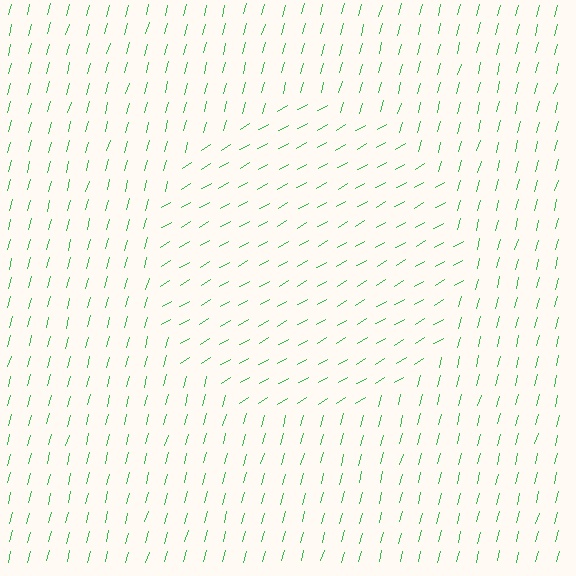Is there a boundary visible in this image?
Yes, there is a texture boundary formed by a change in line orientation.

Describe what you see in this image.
The image is filled with small green line segments. A circle region in the image has lines oriented differently from the surrounding lines, creating a visible texture boundary.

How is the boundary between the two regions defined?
The boundary is defined purely by a change in line orientation (approximately 45 degrees difference). All lines are the same color and thickness.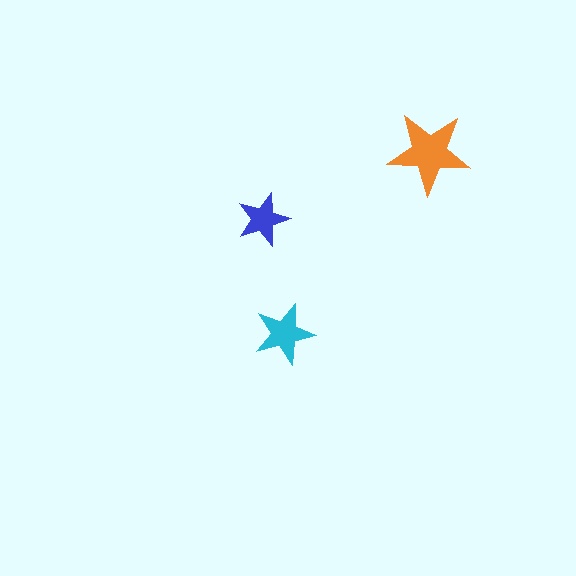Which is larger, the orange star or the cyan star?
The orange one.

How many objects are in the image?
There are 3 objects in the image.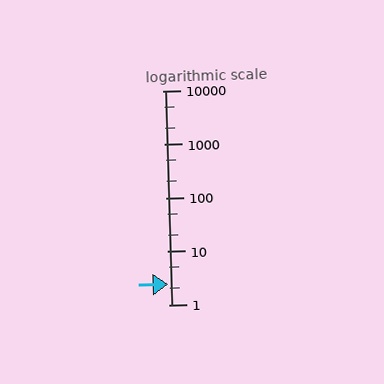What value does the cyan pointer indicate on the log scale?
The pointer indicates approximately 2.4.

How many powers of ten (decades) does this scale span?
The scale spans 4 decades, from 1 to 10000.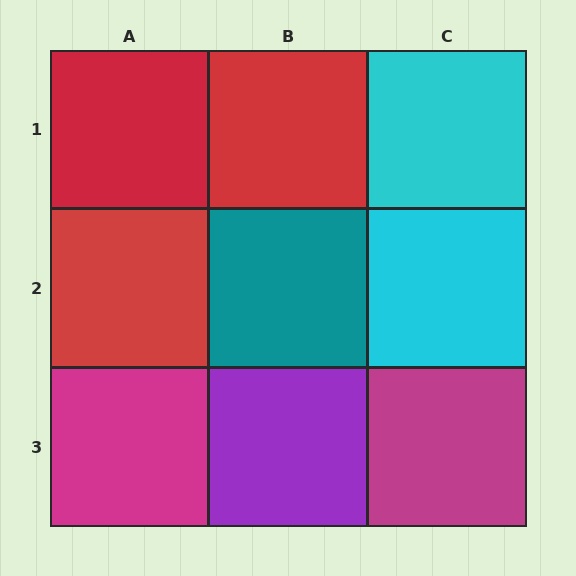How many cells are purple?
1 cell is purple.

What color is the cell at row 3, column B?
Purple.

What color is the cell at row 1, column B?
Red.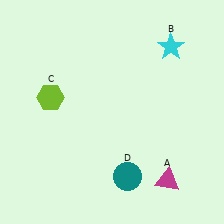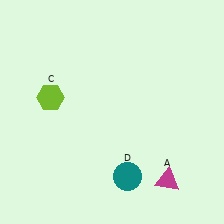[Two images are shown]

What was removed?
The cyan star (B) was removed in Image 2.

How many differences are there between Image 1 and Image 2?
There is 1 difference between the two images.